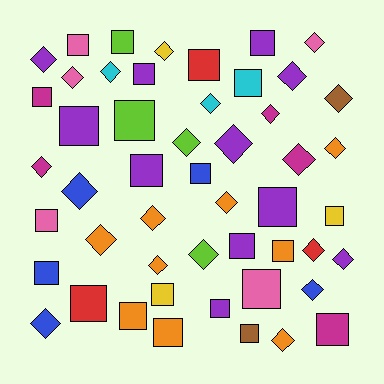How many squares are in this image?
There are 25 squares.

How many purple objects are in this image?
There are 11 purple objects.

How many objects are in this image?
There are 50 objects.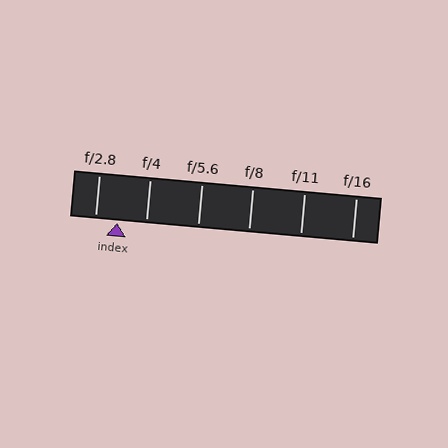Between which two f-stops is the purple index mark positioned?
The index mark is between f/2.8 and f/4.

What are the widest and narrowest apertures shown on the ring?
The widest aperture shown is f/2.8 and the narrowest is f/16.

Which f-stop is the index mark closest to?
The index mark is closest to f/2.8.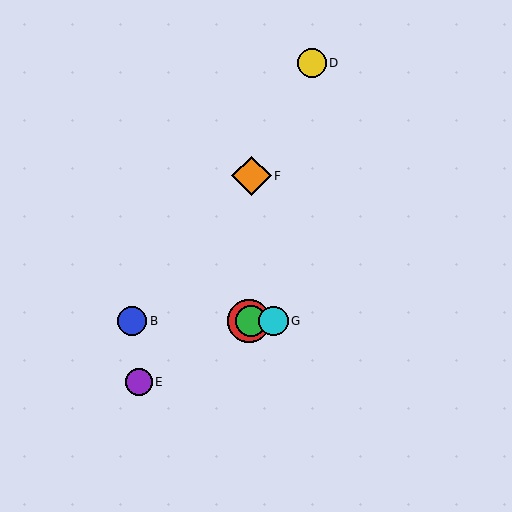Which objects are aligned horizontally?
Objects A, B, C, G are aligned horizontally.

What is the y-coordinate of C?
Object C is at y≈321.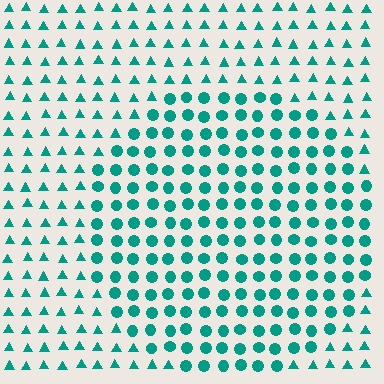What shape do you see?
I see a circle.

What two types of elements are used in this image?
The image uses circles inside the circle region and triangles outside it.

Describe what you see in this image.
The image is filled with small teal elements arranged in a uniform grid. A circle-shaped region contains circles, while the surrounding area contains triangles. The boundary is defined purely by the change in element shape.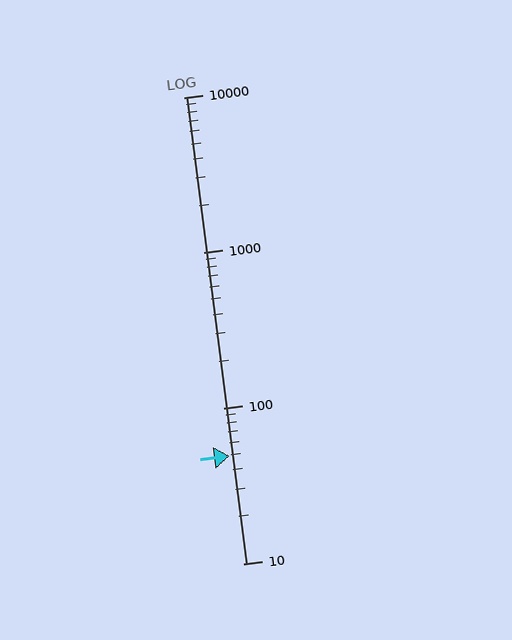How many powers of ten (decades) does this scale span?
The scale spans 3 decades, from 10 to 10000.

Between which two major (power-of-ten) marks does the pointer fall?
The pointer is between 10 and 100.